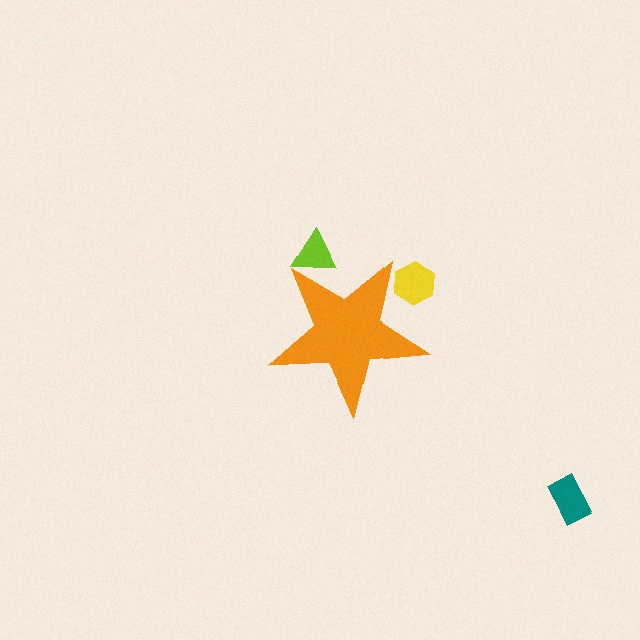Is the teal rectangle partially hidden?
No, the teal rectangle is fully visible.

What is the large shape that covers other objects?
An orange star.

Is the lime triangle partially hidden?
Yes, the lime triangle is partially hidden behind the orange star.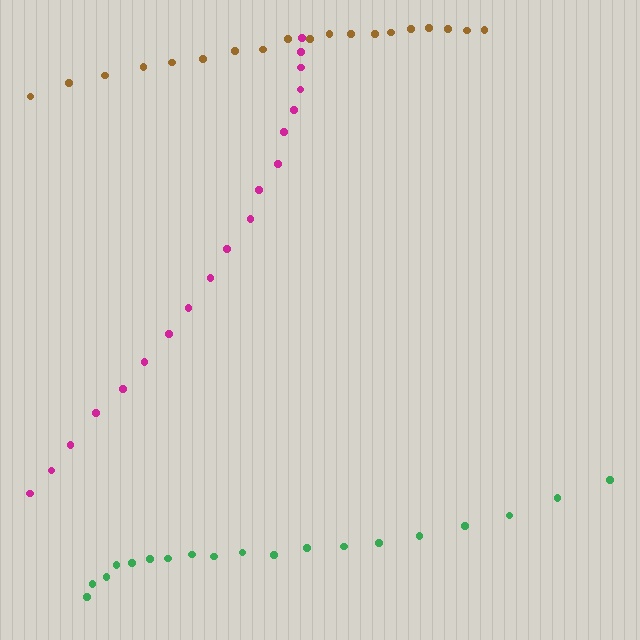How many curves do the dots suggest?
There are 3 distinct paths.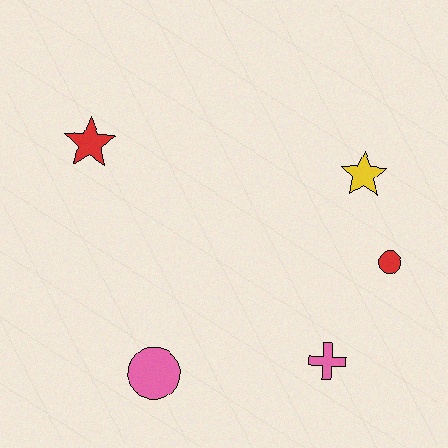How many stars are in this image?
There are 2 stars.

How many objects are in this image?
There are 5 objects.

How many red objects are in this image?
There are 2 red objects.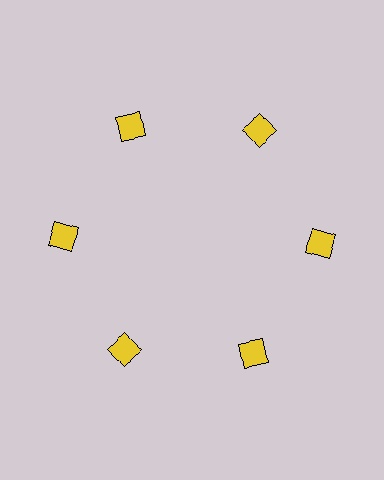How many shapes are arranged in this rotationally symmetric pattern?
There are 6 shapes, arranged in 6 groups of 1.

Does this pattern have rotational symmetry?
Yes, this pattern has 6-fold rotational symmetry. It looks the same after rotating 60 degrees around the center.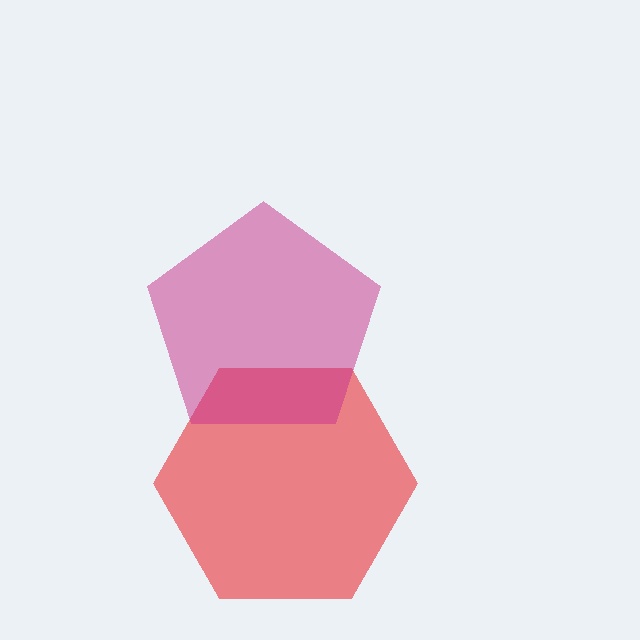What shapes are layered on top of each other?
The layered shapes are: a red hexagon, a magenta pentagon.